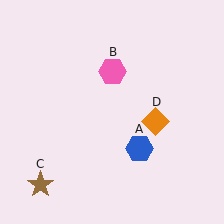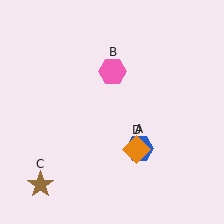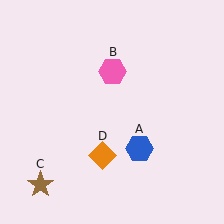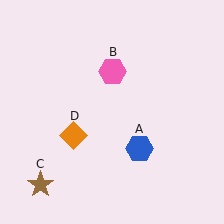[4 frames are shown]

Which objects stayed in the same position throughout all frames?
Blue hexagon (object A) and pink hexagon (object B) and brown star (object C) remained stationary.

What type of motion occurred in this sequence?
The orange diamond (object D) rotated clockwise around the center of the scene.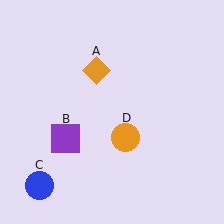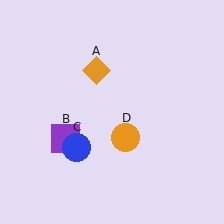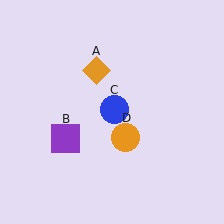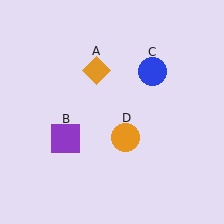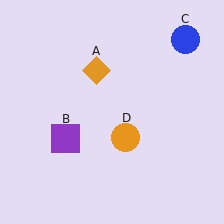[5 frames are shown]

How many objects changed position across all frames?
1 object changed position: blue circle (object C).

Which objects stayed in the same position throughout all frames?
Orange diamond (object A) and purple square (object B) and orange circle (object D) remained stationary.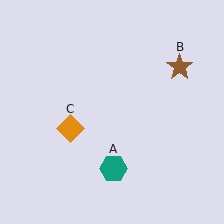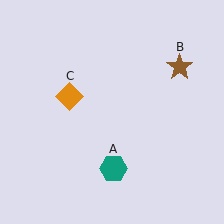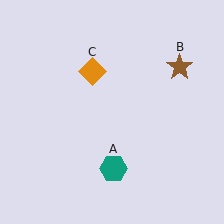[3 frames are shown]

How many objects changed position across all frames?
1 object changed position: orange diamond (object C).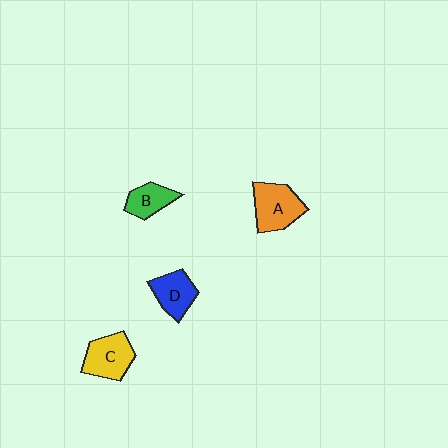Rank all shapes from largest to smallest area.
From largest to smallest: A (orange), C (yellow), D (blue), B (green).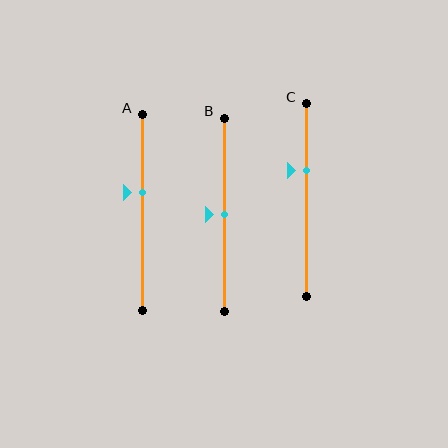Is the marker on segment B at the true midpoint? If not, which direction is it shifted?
Yes, the marker on segment B is at the true midpoint.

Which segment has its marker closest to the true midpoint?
Segment B has its marker closest to the true midpoint.